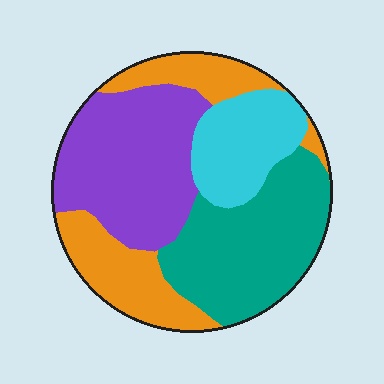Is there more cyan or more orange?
Orange.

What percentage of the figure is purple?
Purple covers around 30% of the figure.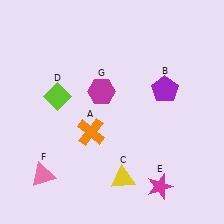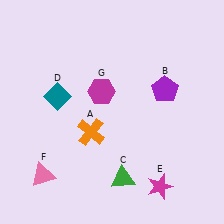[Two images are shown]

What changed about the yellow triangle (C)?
In Image 1, C is yellow. In Image 2, it changed to green.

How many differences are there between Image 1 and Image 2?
There are 2 differences between the two images.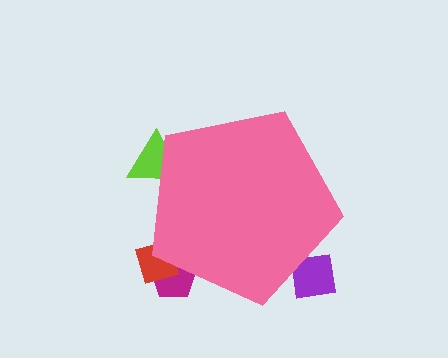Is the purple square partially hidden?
Yes, the purple square is partially hidden behind the pink pentagon.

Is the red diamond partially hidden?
Yes, the red diamond is partially hidden behind the pink pentagon.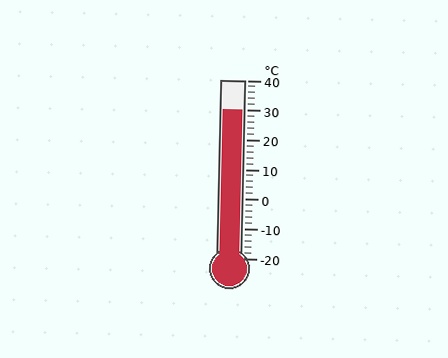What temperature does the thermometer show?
The thermometer shows approximately 30°C.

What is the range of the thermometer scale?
The thermometer scale ranges from -20°C to 40°C.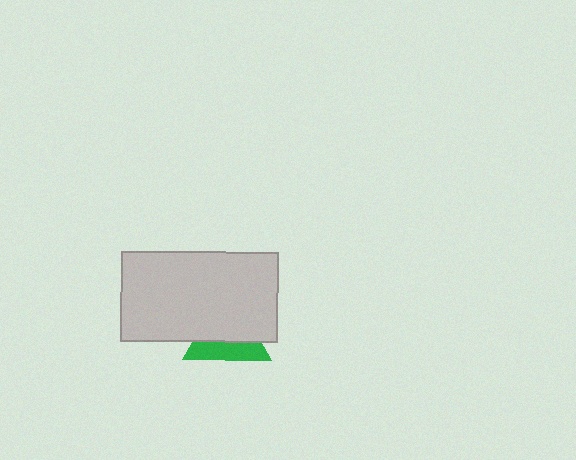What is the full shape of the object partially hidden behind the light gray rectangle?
The partially hidden object is a green triangle.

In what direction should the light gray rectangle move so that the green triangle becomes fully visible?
The light gray rectangle should move up. That is the shortest direction to clear the overlap and leave the green triangle fully visible.